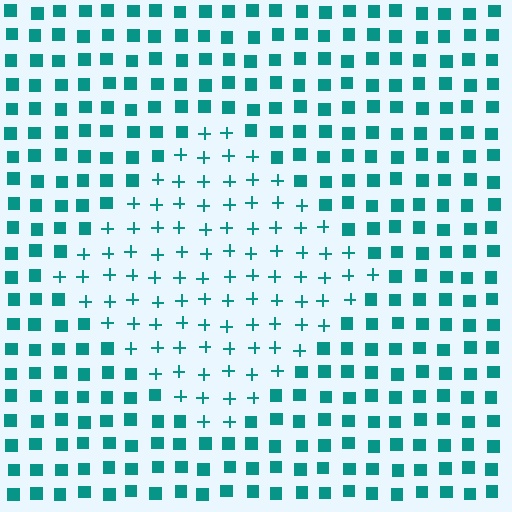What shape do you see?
I see a diamond.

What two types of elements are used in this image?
The image uses plus signs inside the diamond region and squares outside it.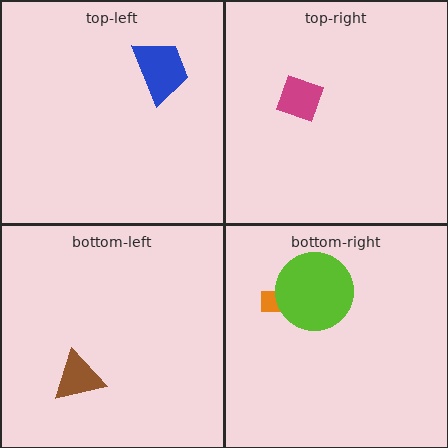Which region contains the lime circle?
The bottom-right region.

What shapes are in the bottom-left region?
The brown triangle.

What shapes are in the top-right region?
The magenta diamond.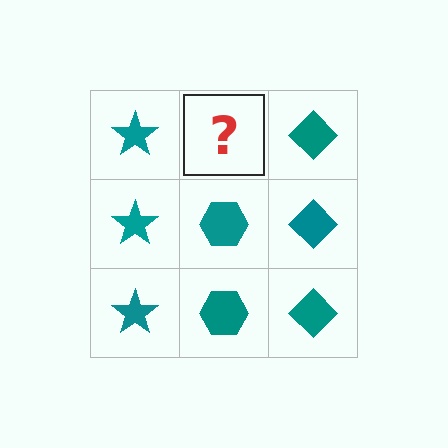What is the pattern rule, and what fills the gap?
The rule is that each column has a consistent shape. The gap should be filled with a teal hexagon.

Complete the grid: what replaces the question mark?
The question mark should be replaced with a teal hexagon.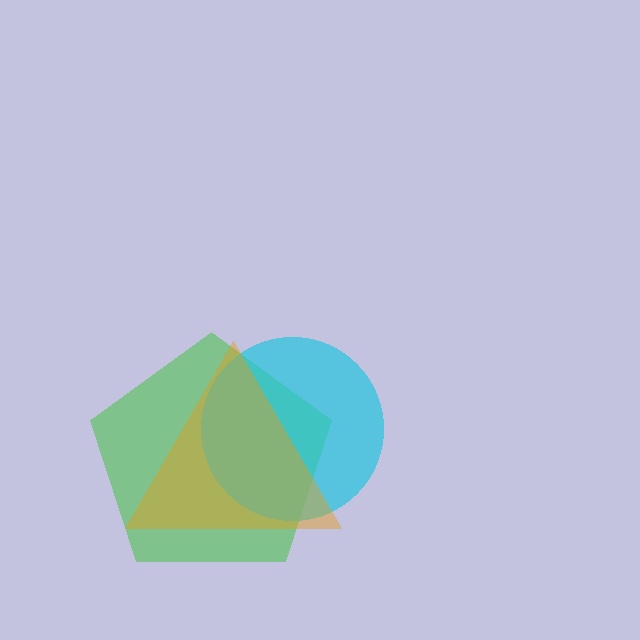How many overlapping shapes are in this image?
There are 3 overlapping shapes in the image.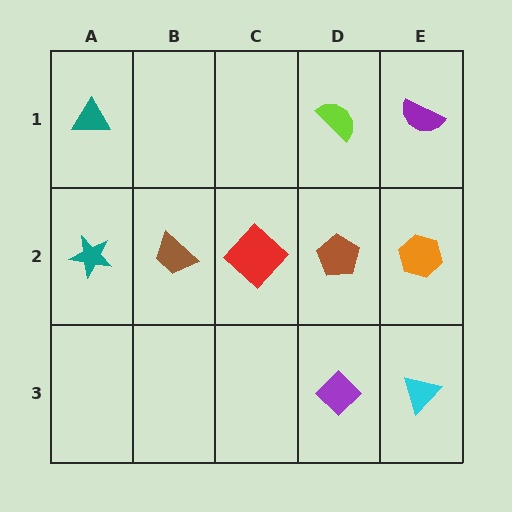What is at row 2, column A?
A teal star.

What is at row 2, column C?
A red diamond.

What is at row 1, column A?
A teal triangle.